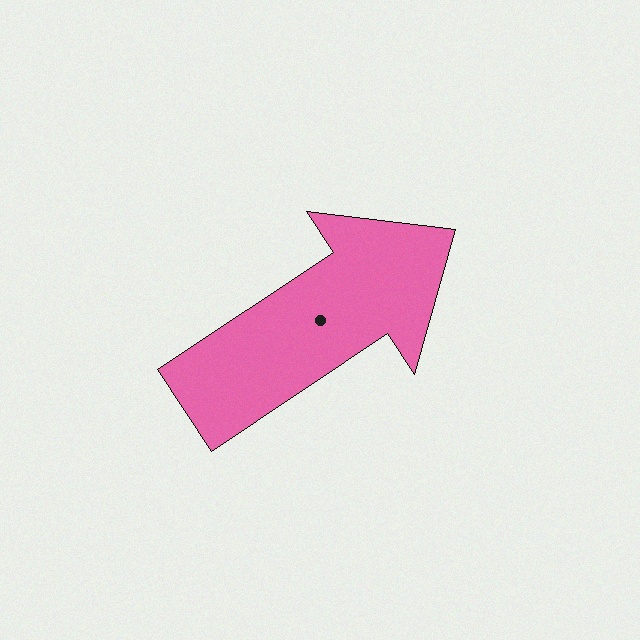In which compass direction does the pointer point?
Northeast.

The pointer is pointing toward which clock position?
Roughly 2 o'clock.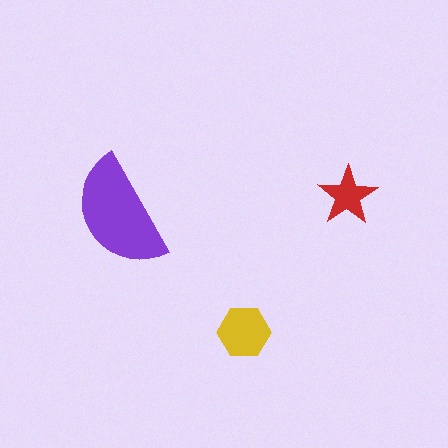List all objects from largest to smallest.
The purple semicircle, the yellow hexagon, the red star.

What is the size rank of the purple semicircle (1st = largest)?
1st.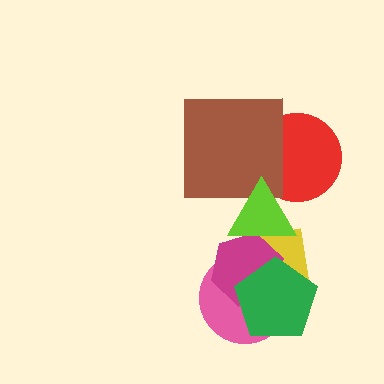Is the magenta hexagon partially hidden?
Yes, it is partially covered by another shape.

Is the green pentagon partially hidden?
No, no other shape covers it.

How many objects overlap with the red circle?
2 objects overlap with the red circle.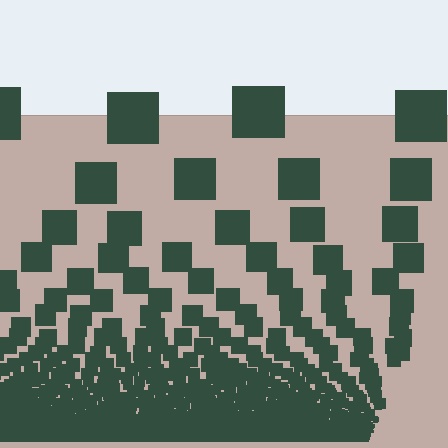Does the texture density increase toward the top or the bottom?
Density increases toward the bottom.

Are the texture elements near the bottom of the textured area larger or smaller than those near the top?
Smaller. The gradient is inverted — elements near the bottom are smaller and denser.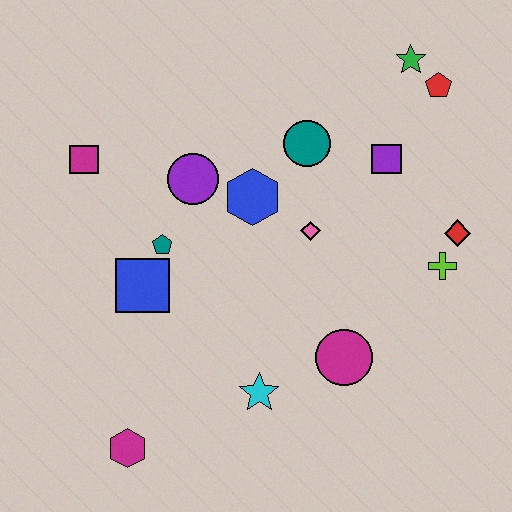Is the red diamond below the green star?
Yes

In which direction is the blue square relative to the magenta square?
The blue square is below the magenta square.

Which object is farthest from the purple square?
The magenta hexagon is farthest from the purple square.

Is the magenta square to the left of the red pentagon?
Yes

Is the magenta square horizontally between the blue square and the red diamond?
No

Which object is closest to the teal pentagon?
The blue square is closest to the teal pentagon.